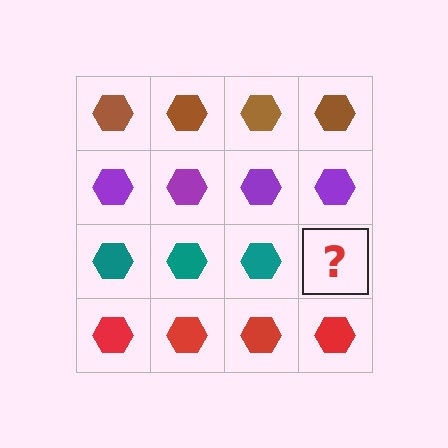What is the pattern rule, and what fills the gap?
The rule is that each row has a consistent color. The gap should be filled with a teal hexagon.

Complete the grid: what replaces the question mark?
The question mark should be replaced with a teal hexagon.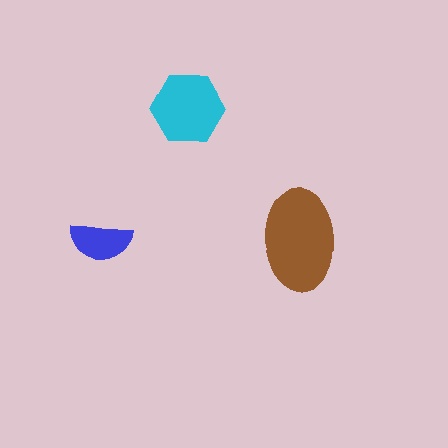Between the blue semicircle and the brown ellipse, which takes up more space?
The brown ellipse.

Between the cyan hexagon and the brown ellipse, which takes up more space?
The brown ellipse.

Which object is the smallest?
The blue semicircle.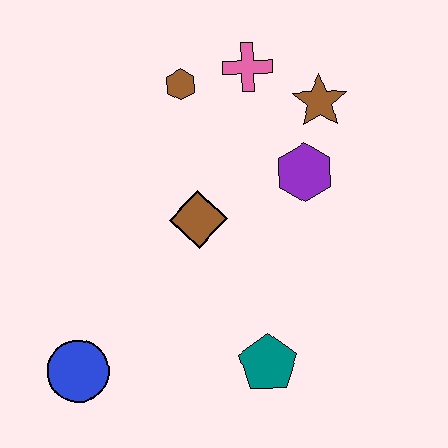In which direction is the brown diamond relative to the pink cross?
The brown diamond is below the pink cross.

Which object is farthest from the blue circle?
The brown star is farthest from the blue circle.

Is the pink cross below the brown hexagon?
No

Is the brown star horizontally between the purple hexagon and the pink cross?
No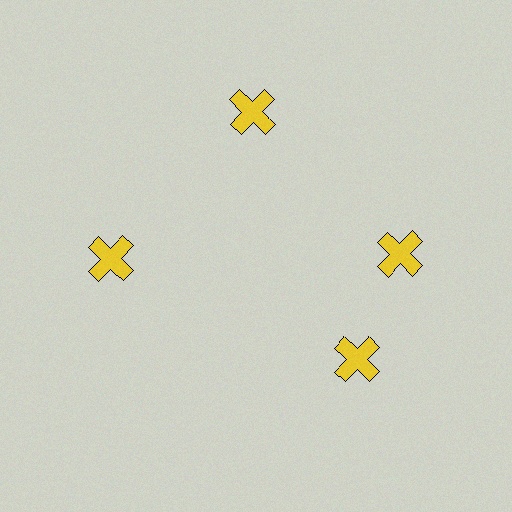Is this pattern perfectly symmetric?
No. The 4 yellow crosses are arranged in a ring, but one element near the 6 o'clock position is rotated out of alignment along the ring, breaking the 4-fold rotational symmetry.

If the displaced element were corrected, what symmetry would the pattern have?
It would have 4-fold rotational symmetry — the pattern would map onto itself every 90 degrees.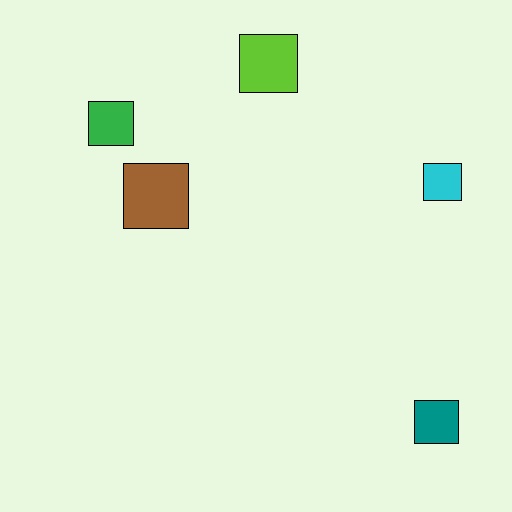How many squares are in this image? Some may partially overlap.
There are 5 squares.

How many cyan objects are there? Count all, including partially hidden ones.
There is 1 cyan object.